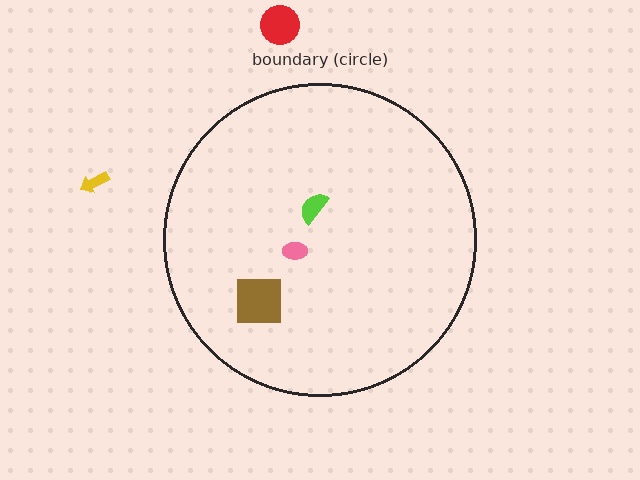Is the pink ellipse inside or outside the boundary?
Inside.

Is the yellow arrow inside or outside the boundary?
Outside.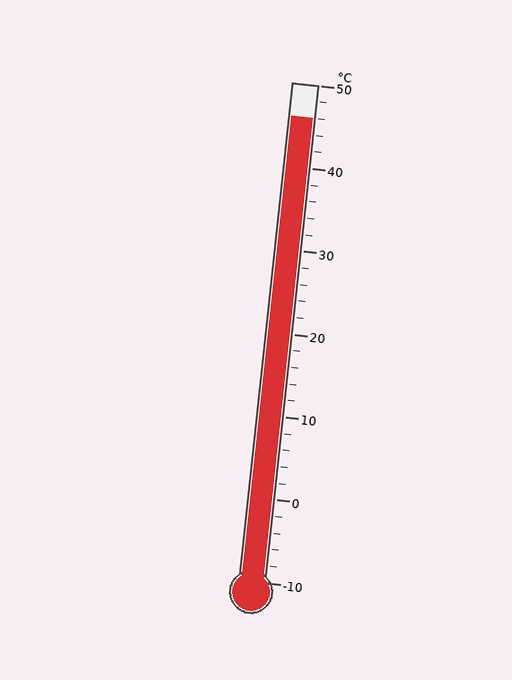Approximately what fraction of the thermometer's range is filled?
The thermometer is filled to approximately 95% of its range.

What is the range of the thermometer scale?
The thermometer scale ranges from -10°C to 50°C.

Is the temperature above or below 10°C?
The temperature is above 10°C.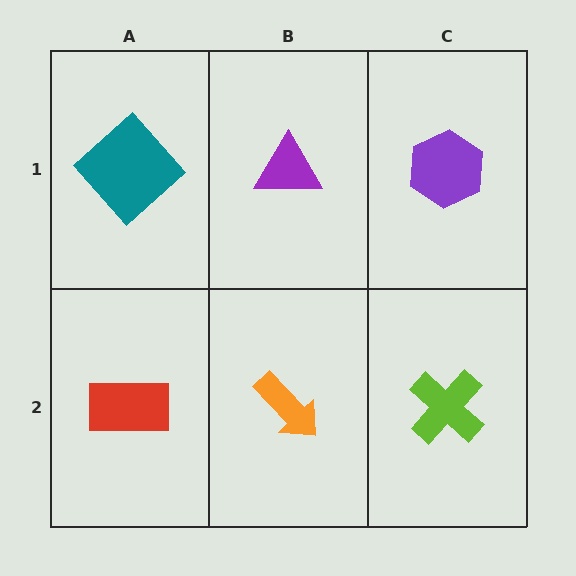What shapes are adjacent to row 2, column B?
A purple triangle (row 1, column B), a red rectangle (row 2, column A), a lime cross (row 2, column C).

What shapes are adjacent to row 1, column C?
A lime cross (row 2, column C), a purple triangle (row 1, column B).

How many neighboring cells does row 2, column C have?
2.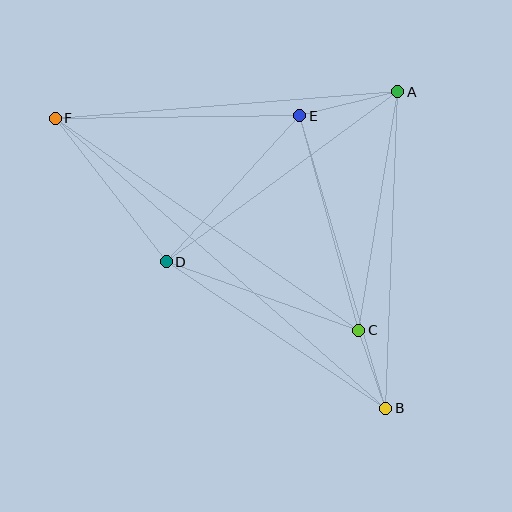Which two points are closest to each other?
Points B and C are closest to each other.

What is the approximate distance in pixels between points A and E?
The distance between A and E is approximately 101 pixels.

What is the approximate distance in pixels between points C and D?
The distance between C and D is approximately 204 pixels.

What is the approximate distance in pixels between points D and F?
The distance between D and F is approximately 181 pixels.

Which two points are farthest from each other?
Points B and F are farthest from each other.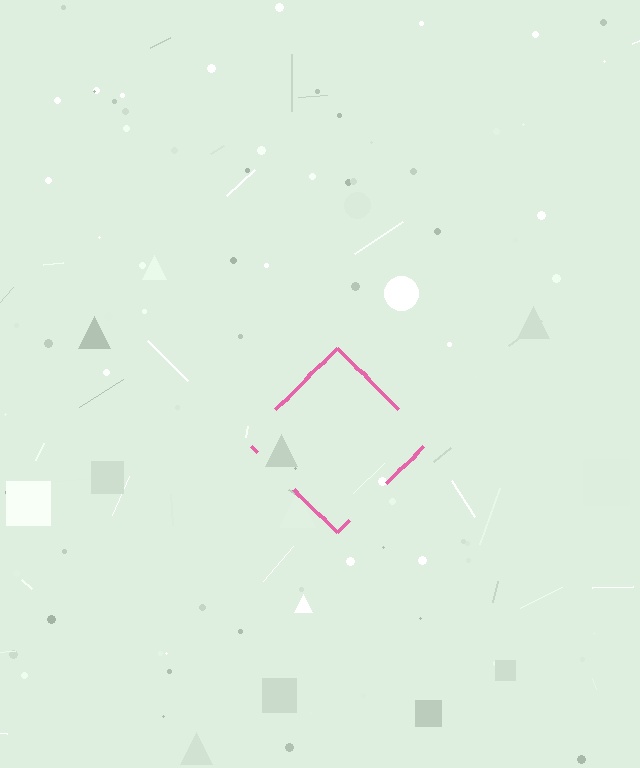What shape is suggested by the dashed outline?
The dashed outline suggests a diamond.